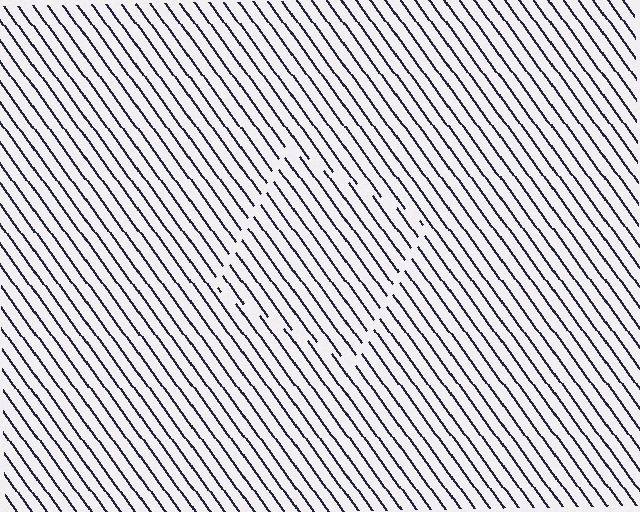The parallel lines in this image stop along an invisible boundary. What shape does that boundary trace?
An illusory square. The interior of the shape contains the same grating, shifted by half a period — the contour is defined by the phase discontinuity where line-ends from the inner and outer gratings abut.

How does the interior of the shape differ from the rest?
The interior of the shape contains the same grating, shifted by half a period — the contour is defined by the phase discontinuity where line-ends from the inner and outer gratings abut.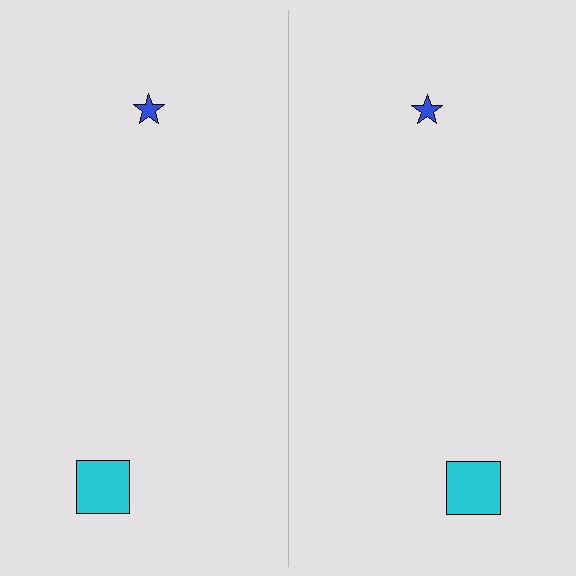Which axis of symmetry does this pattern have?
The pattern has a vertical axis of symmetry running through the center of the image.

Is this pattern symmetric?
Yes, this pattern has bilateral (reflection) symmetry.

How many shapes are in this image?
There are 4 shapes in this image.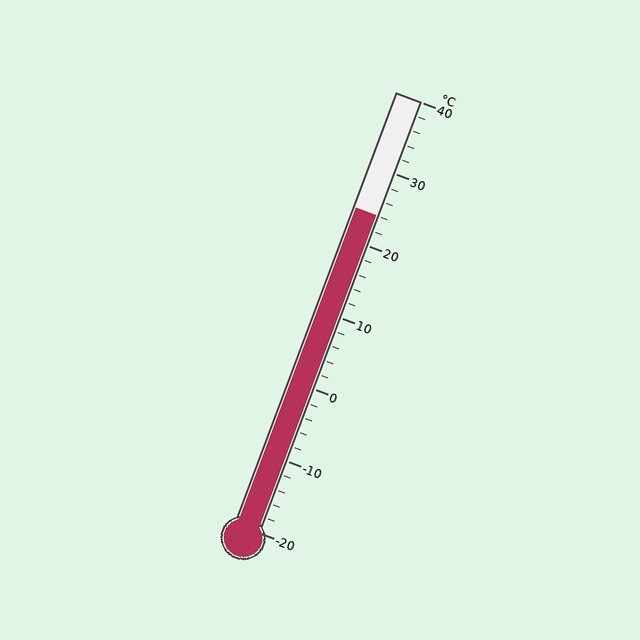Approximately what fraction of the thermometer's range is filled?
The thermometer is filled to approximately 75% of its range.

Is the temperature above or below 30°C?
The temperature is below 30°C.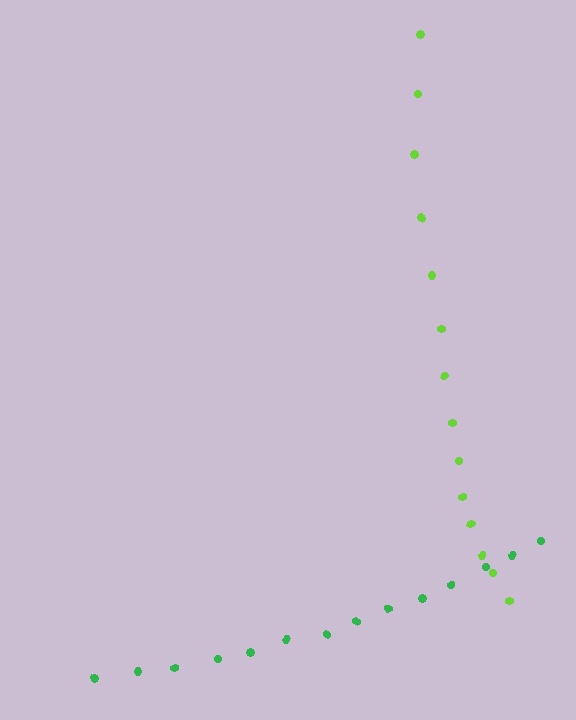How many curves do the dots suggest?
There are 2 distinct paths.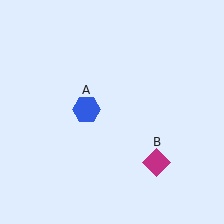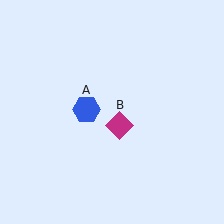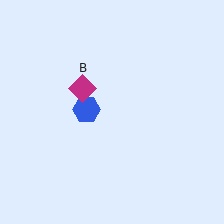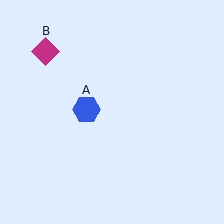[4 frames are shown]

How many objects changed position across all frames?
1 object changed position: magenta diamond (object B).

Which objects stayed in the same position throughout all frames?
Blue hexagon (object A) remained stationary.